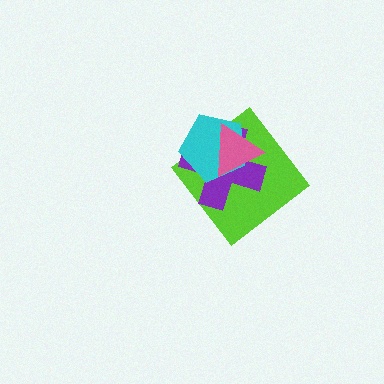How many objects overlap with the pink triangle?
3 objects overlap with the pink triangle.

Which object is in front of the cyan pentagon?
The pink triangle is in front of the cyan pentagon.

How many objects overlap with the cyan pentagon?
3 objects overlap with the cyan pentagon.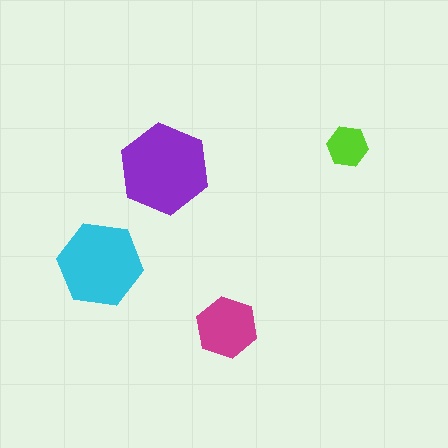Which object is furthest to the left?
The cyan hexagon is leftmost.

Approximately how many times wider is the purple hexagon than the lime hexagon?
About 2 times wider.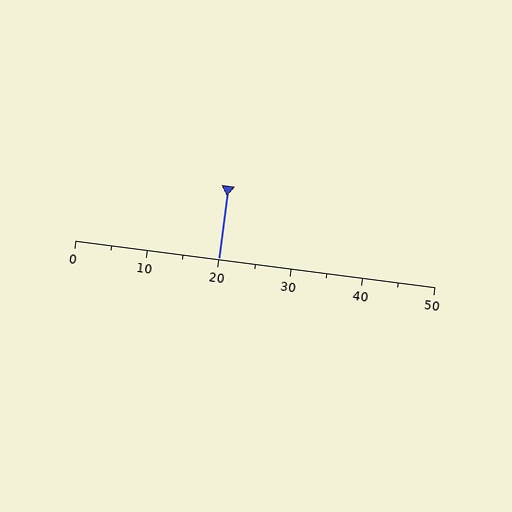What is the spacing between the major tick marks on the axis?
The major ticks are spaced 10 apart.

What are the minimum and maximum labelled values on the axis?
The axis runs from 0 to 50.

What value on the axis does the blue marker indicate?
The marker indicates approximately 20.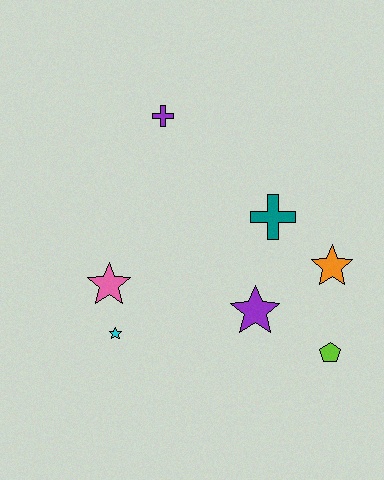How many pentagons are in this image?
There is 1 pentagon.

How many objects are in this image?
There are 7 objects.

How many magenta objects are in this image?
There are no magenta objects.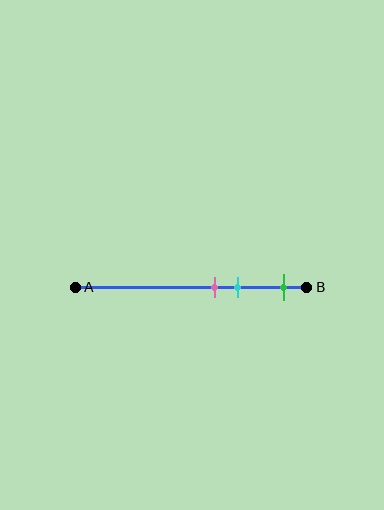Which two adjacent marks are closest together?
The pink and cyan marks are the closest adjacent pair.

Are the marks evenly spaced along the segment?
No, the marks are not evenly spaced.